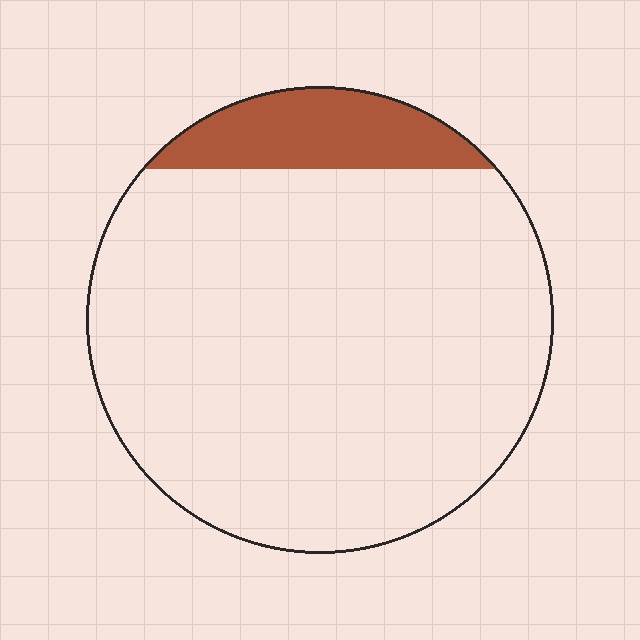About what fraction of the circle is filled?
About one eighth (1/8).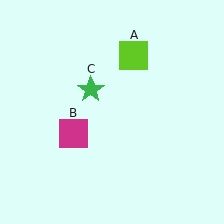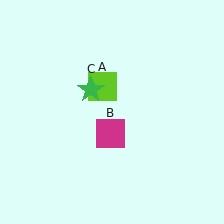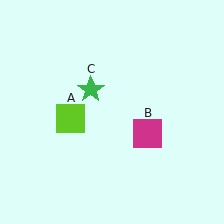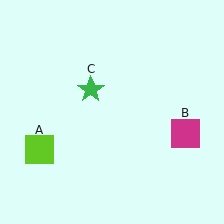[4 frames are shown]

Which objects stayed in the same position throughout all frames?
Green star (object C) remained stationary.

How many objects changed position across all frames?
2 objects changed position: lime square (object A), magenta square (object B).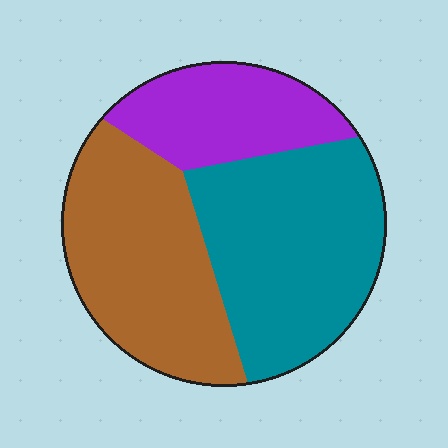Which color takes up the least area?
Purple, at roughly 20%.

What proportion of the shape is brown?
Brown takes up about three eighths (3/8) of the shape.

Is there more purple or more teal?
Teal.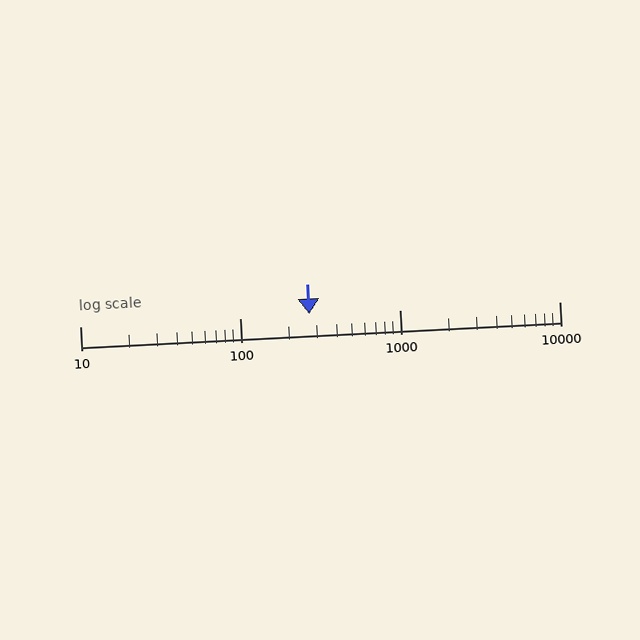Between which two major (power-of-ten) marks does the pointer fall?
The pointer is between 100 and 1000.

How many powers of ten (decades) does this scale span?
The scale spans 3 decades, from 10 to 10000.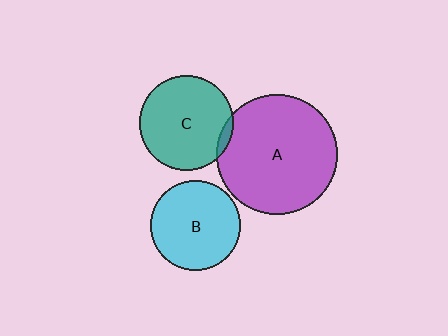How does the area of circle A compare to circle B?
Approximately 1.8 times.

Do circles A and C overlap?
Yes.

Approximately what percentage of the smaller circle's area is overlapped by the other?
Approximately 5%.